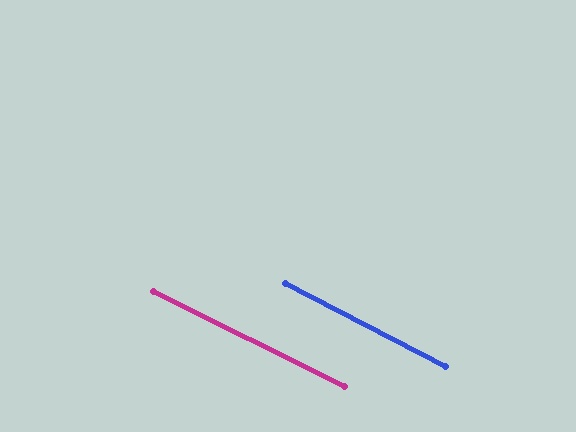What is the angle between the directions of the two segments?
Approximately 1 degree.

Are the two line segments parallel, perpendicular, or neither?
Parallel — their directions differ by only 0.7°.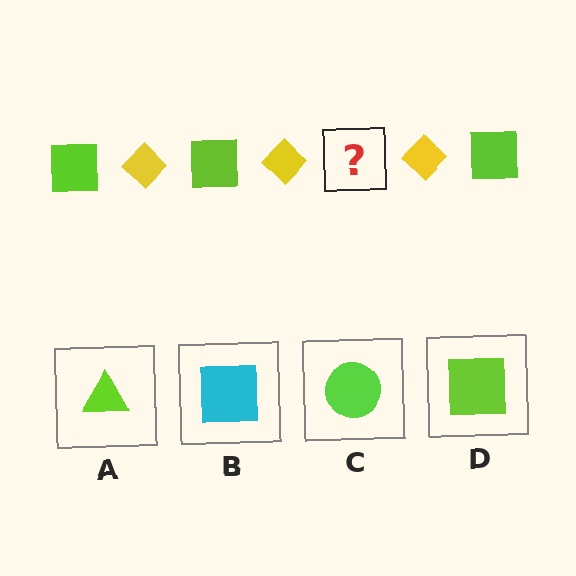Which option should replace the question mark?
Option D.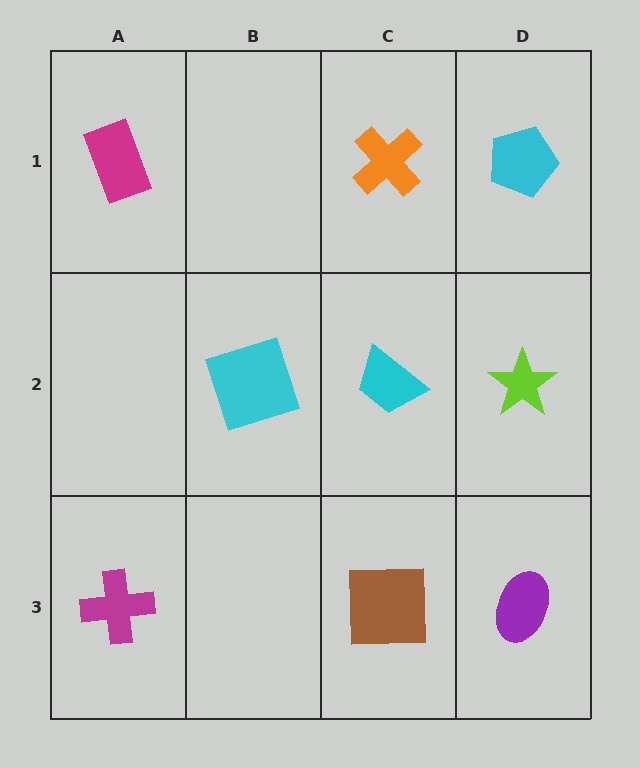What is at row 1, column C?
An orange cross.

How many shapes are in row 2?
3 shapes.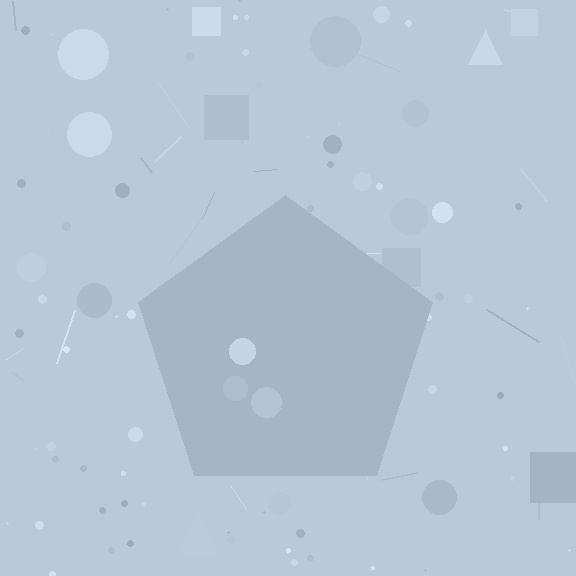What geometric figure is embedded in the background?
A pentagon is embedded in the background.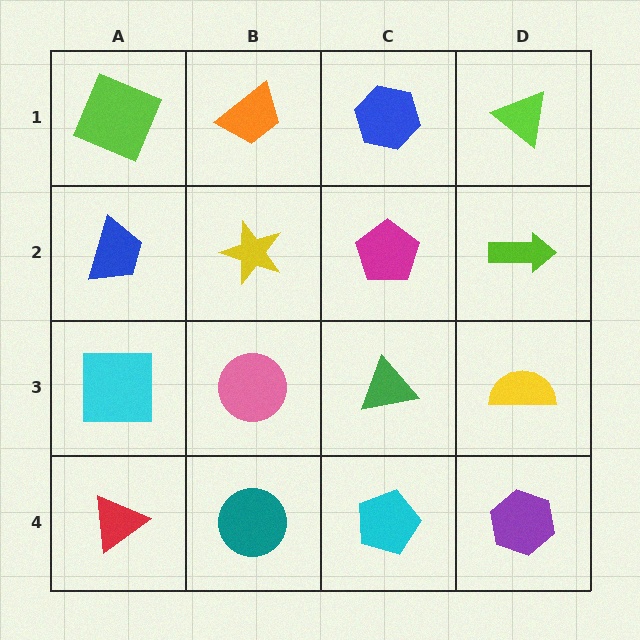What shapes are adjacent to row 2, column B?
An orange trapezoid (row 1, column B), a pink circle (row 3, column B), a blue trapezoid (row 2, column A), a magenta pentagon (row 2, column C).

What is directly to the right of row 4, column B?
A cyan pentagon.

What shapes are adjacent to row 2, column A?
A lime square (row 1, column A), a cyan square (row 3, column A), a yellow star (row 2, column B).